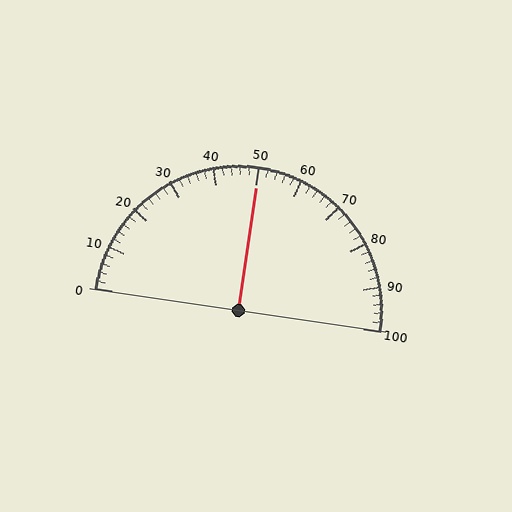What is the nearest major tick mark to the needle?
The nearest major tick mark is 50.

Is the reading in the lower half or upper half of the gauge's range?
The reading is in the upper half of the range (0 to 100).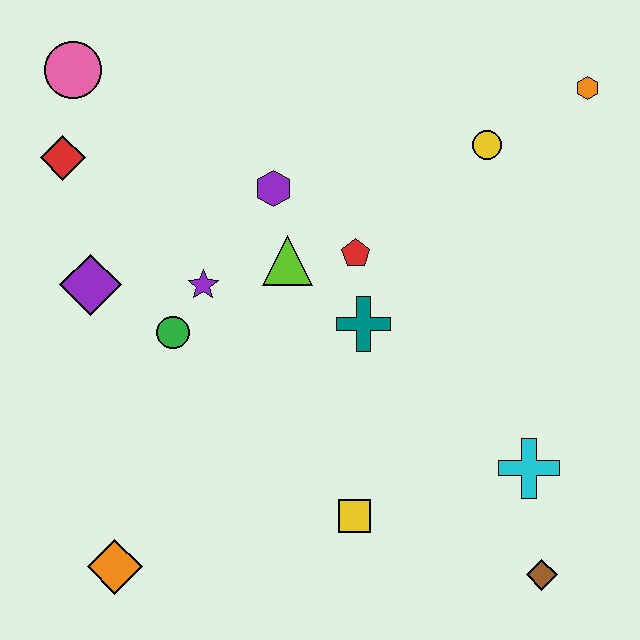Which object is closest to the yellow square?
The cyan cross is closest to the yellow square.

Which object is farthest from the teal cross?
The pink circle is farthest from the teal cross.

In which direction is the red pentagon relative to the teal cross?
The red pentagon is above the teal cross.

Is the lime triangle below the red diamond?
Yes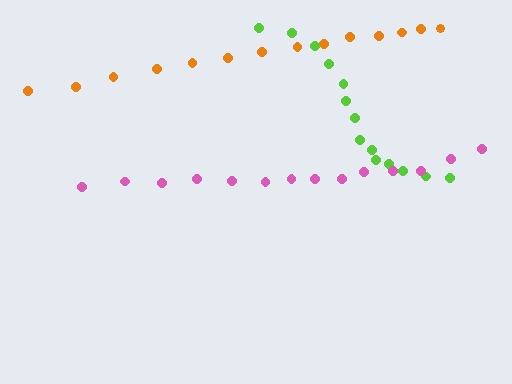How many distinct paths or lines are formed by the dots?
There are 3 distinct paths.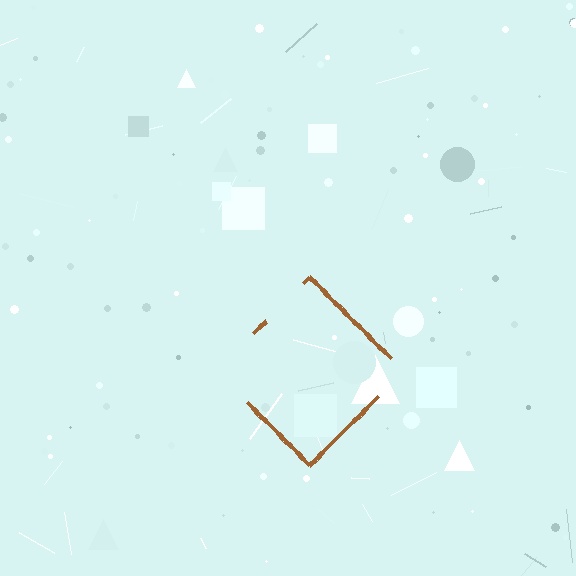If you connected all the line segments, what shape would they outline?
They would outline a diamond.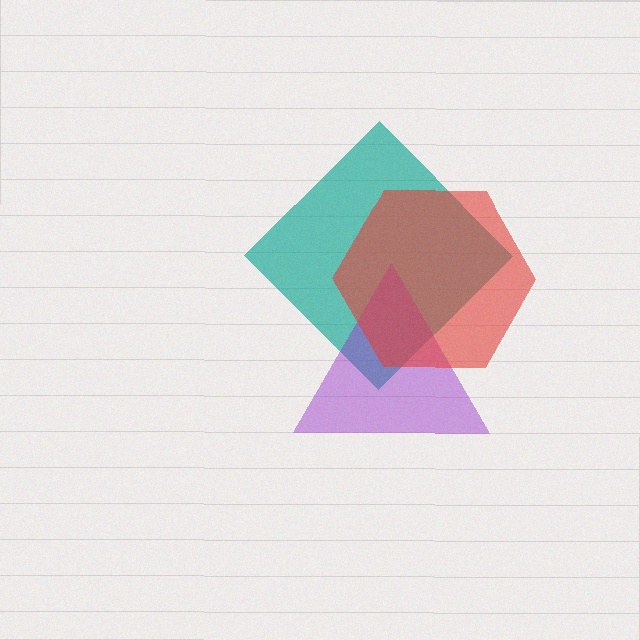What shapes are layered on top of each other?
The layered shapes are: a teal diamond, a purple triangle, a red hexagon.